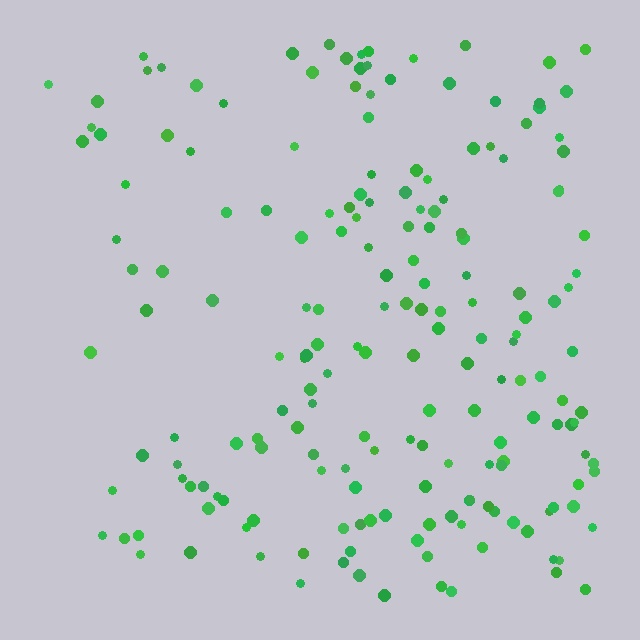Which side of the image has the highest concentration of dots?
The right.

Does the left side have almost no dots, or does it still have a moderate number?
Still a moderate number, just noticeably fewer than the right.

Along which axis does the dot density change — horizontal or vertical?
Horizontal.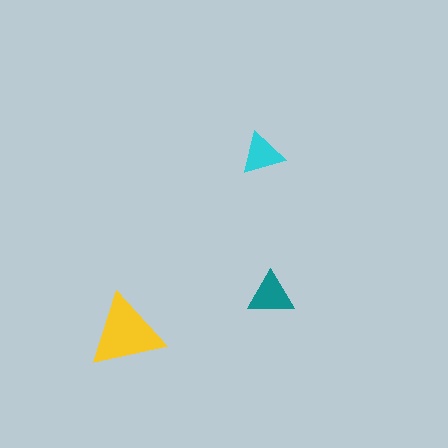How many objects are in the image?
There are 3 objects in the image.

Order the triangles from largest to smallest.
the yellow one, the teal one, the cyan one.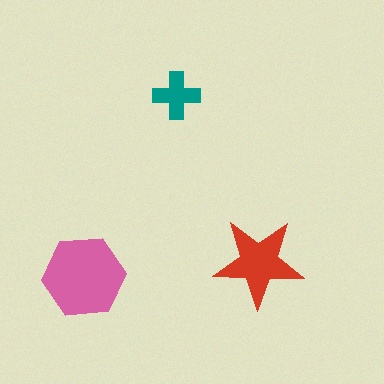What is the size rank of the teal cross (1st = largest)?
3rd.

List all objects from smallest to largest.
The teal cross, the red star, the pink hexagon.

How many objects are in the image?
There are 3 objects in the image.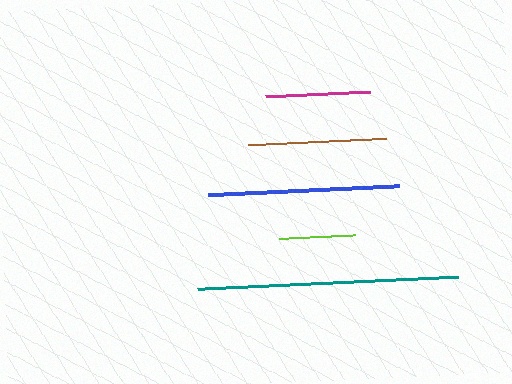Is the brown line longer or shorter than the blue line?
The blue line is longer than the brown line.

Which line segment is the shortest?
The lime line is the shortest at approximately 75 pixels.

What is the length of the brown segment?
The brown segment is approximately 139 pixels long.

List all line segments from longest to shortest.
From longest to shortest: teal, blue, brown, magenta, lime.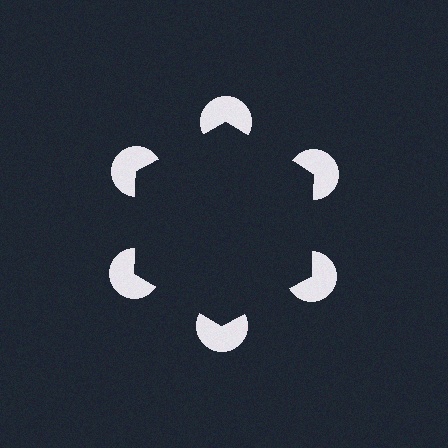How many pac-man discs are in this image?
There are 6 — one at each vertex of the illusory hexagon.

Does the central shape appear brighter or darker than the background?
It typically appears slightly darker than the background, even though no actual brightness change is drawn.